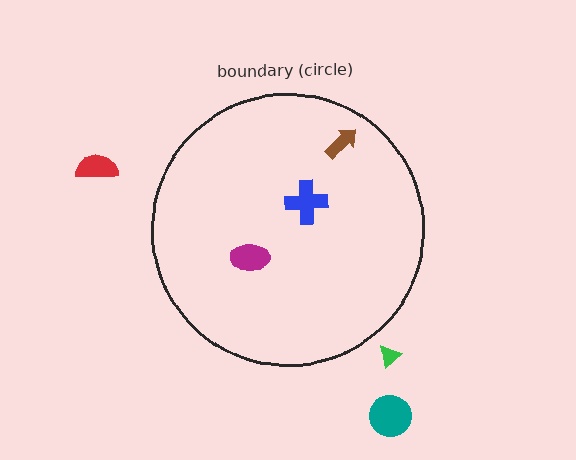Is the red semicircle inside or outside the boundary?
Outside.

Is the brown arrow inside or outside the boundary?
Inside.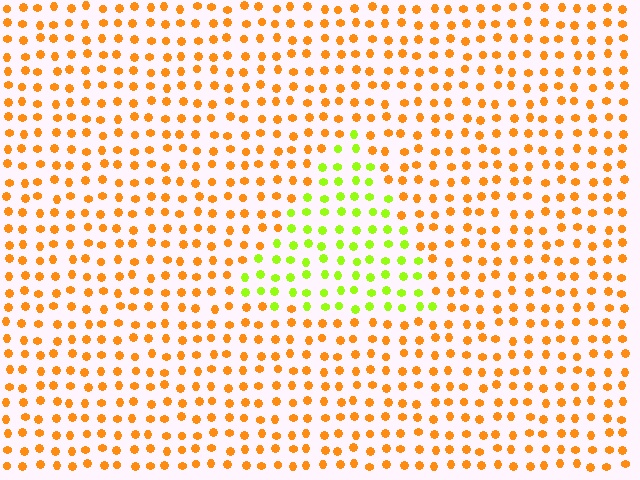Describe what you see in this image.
The image is filled with small orange elements in a uniform arrangement. A triangle-shaped region is visible where the elements are tinted to a slightly different hue, forming a subtle color boundary.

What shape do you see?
I see a triangle.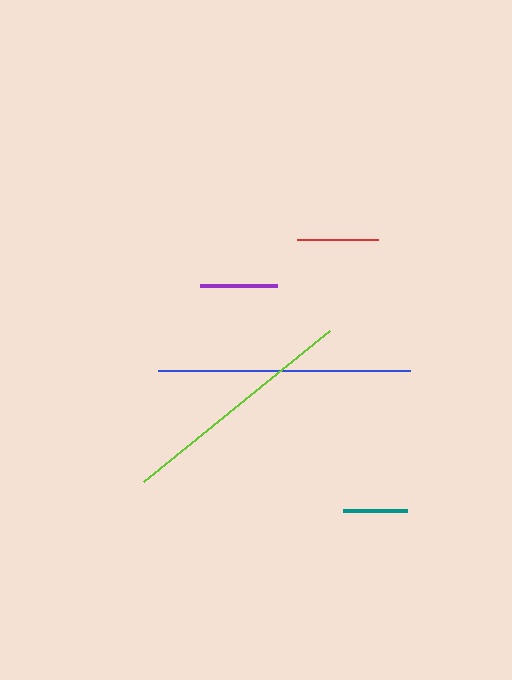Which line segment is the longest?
The blue line is the longest at approximately 252 pixels.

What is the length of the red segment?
The red segment is approximately 81 pixels long.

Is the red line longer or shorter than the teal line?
The red line is longer than the teal line.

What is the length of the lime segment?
The lime segment is approximately 239 pixels long.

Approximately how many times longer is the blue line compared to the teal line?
The blue line is approximately 3.9 times the length of the teal line.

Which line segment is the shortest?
The teal line is the shortest at approximately 64 pixels.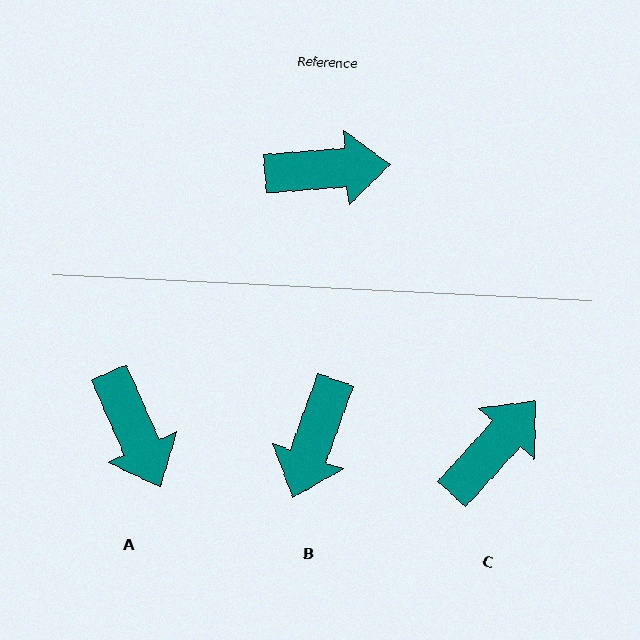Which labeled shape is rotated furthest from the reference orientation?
B, about 114 degrees away.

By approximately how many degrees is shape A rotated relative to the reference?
Approximately 70 degrees clockwise.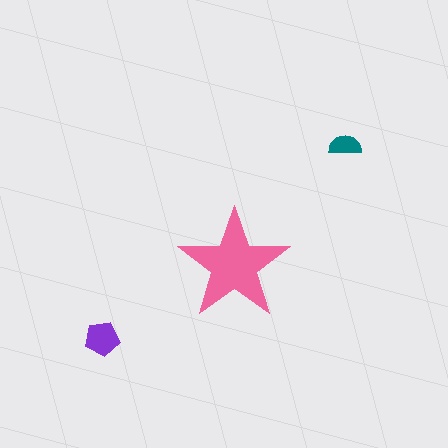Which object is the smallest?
The teal semicircle.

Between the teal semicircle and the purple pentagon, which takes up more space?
The purple pentagon.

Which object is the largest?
The pink star.